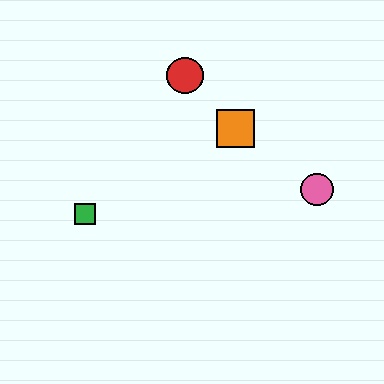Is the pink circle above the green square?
Yes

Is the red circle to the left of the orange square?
Yes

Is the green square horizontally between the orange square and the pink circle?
No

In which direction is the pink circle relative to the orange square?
The pink circle is to the right of the orange square.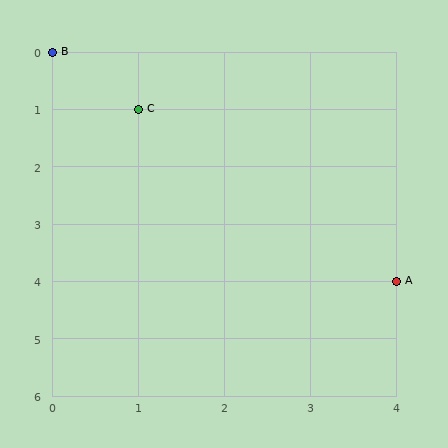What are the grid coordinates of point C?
Point C is at grid coordinates (1, 1).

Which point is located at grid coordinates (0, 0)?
Point B is at (0, 0).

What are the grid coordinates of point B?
Point B is at grid coordinates (0, 0).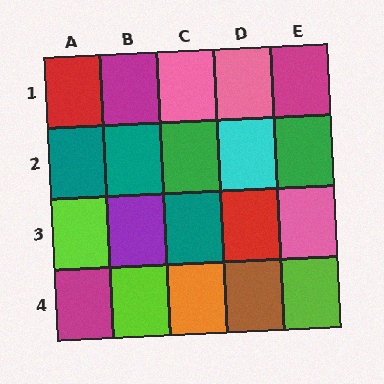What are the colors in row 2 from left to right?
Teal, teal, green, cyan, green.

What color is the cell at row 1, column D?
Pink.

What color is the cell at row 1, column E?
Magenta.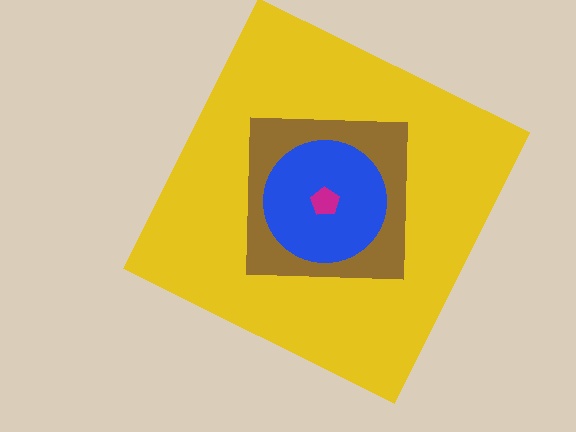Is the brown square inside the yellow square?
Yes.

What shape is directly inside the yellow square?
The brown square.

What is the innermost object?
The magenta pentagon.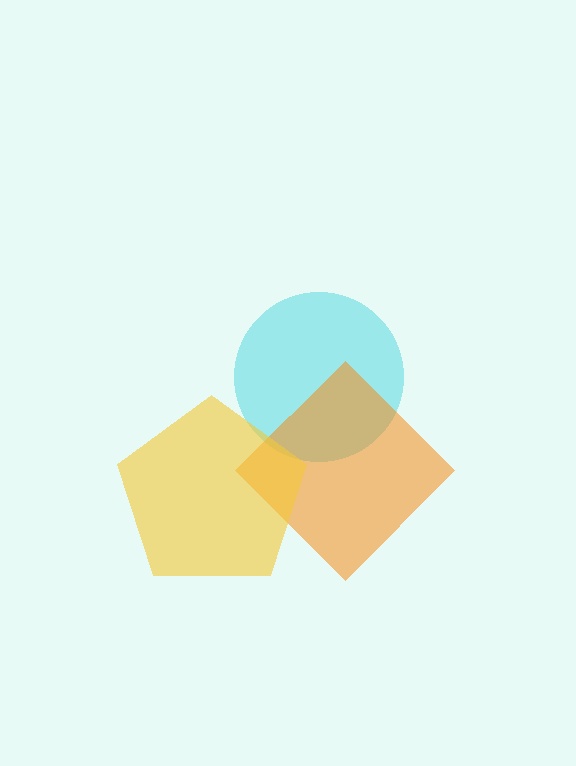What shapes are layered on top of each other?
The layered shapes are: a cyan circle, an orange diamond, a yellow pentagon.